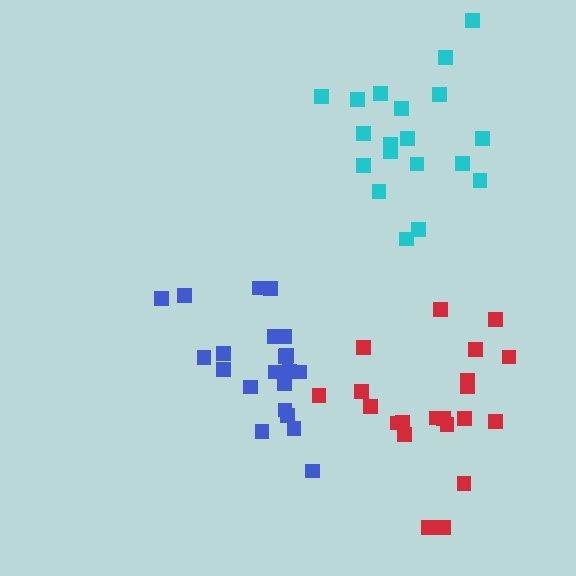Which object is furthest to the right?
The red cluster is rightmost.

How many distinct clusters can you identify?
There are 3 distinct clusters.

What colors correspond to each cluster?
The clusters are colored: cyan, red, blue.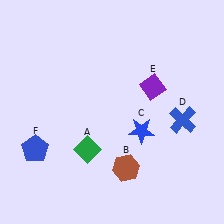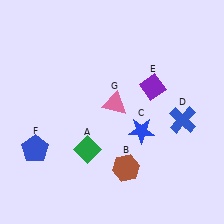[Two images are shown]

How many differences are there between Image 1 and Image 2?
There is 1 difference between the two images.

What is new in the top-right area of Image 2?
A pink triangle (G) was added in the top-right area of Image 2.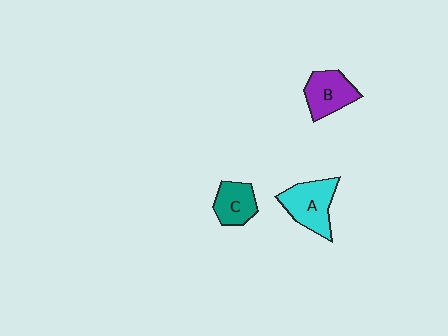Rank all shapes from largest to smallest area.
From largest to smallest: A (cyan), B (purple), C (teal).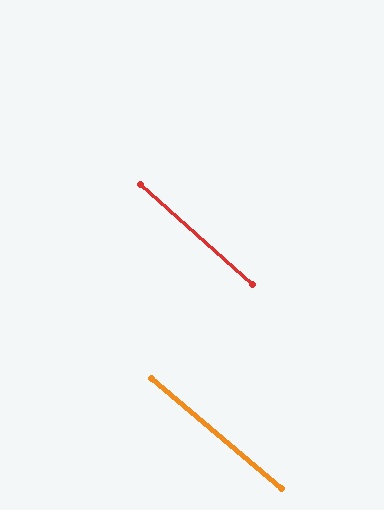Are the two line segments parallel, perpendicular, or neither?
Parallel — their directions differ by only 1.7°.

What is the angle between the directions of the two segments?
Approximately 2 degrees.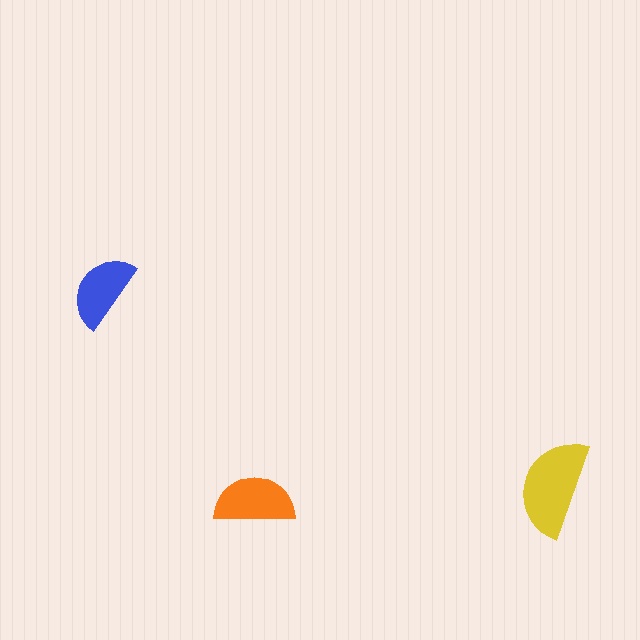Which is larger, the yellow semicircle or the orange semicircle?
The yellow one.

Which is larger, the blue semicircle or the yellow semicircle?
The yellow one.